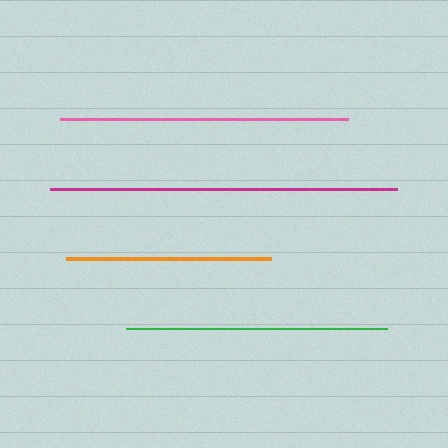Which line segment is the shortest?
The orange line is the shortest at approximately 205 pixels.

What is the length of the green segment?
The green segment is approximately 261 pixels long.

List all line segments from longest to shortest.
From longest to shortest: magenta, pink, green, orange.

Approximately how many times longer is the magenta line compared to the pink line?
The magenta line is approximately 1.2 times the length of the pink line.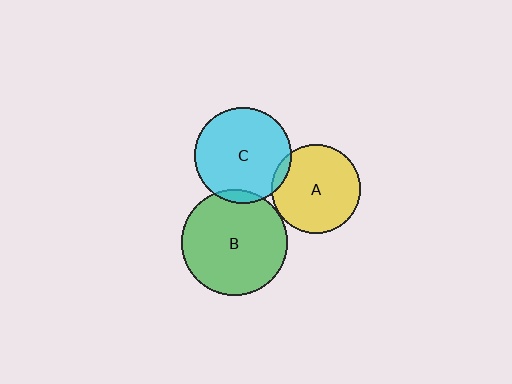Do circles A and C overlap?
Yes.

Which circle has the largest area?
Circle B (green).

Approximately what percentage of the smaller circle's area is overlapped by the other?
Approximately 5%.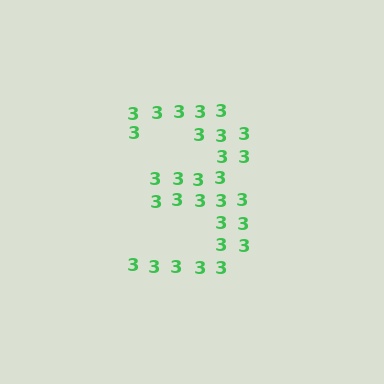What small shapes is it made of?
It is made of small digit 3's.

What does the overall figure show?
The overall figure shows the digit 3.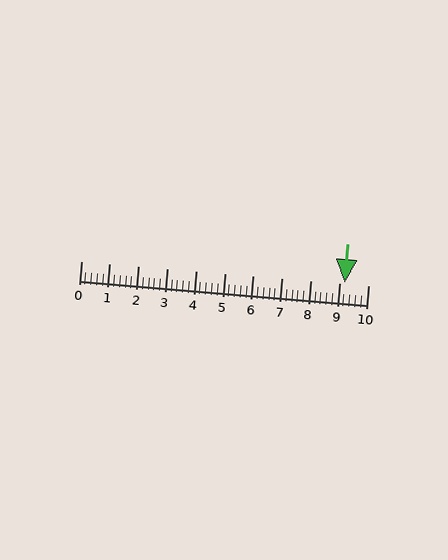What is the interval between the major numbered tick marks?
The major tick marks are spaced 1 units apart.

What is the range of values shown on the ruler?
The ruler shows values from 0 to 10.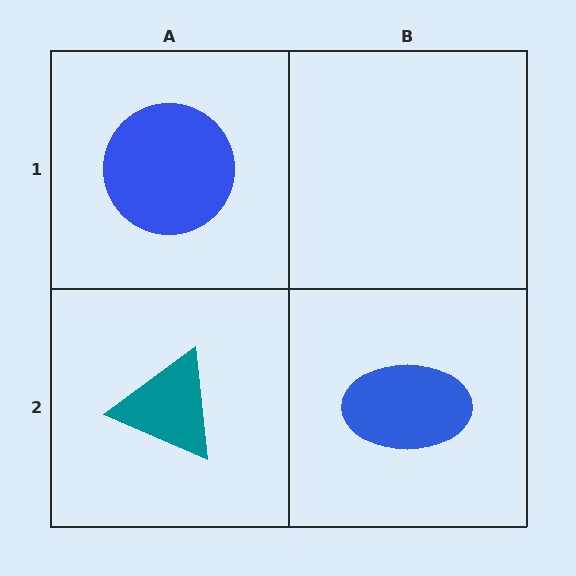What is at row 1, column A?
A blue circle.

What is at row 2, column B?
A blue ellipse.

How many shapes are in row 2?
2 shapes.